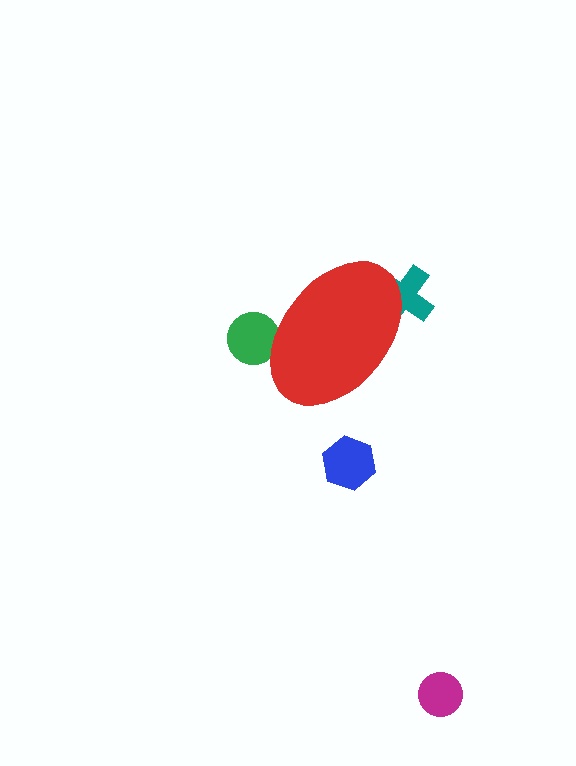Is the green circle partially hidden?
Yes, the green circle is partially hidden behind the red ellipse.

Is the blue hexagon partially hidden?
No, the blue hexagon is fully visible.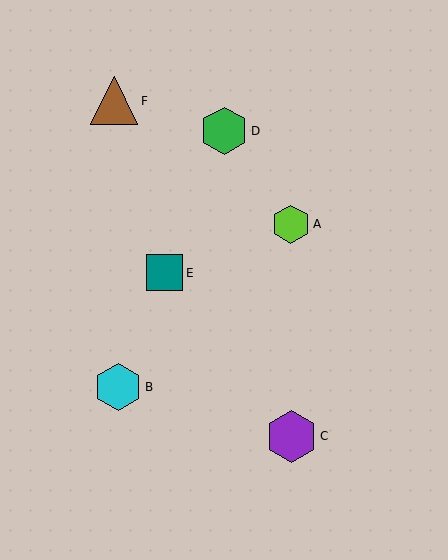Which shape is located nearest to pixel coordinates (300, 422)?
The purple hexagon (labeled C) at (292, 436) is nearest to that location.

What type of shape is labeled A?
Shape A is a lime hexagon.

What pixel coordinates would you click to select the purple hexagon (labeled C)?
Click at (292, 436) to select the purple hexagon C.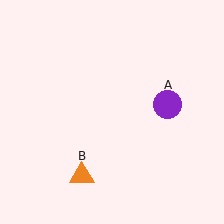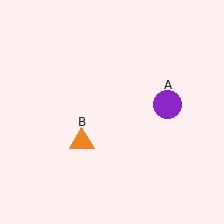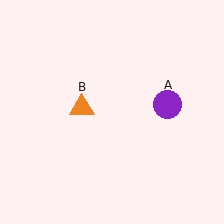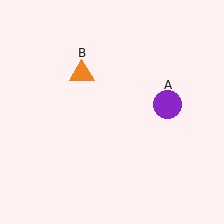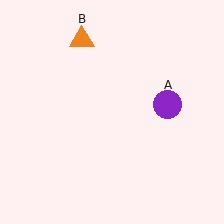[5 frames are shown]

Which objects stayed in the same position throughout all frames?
Purple circle (object A) remained stationary.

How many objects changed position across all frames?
1 object changed position: orange triangle (object B).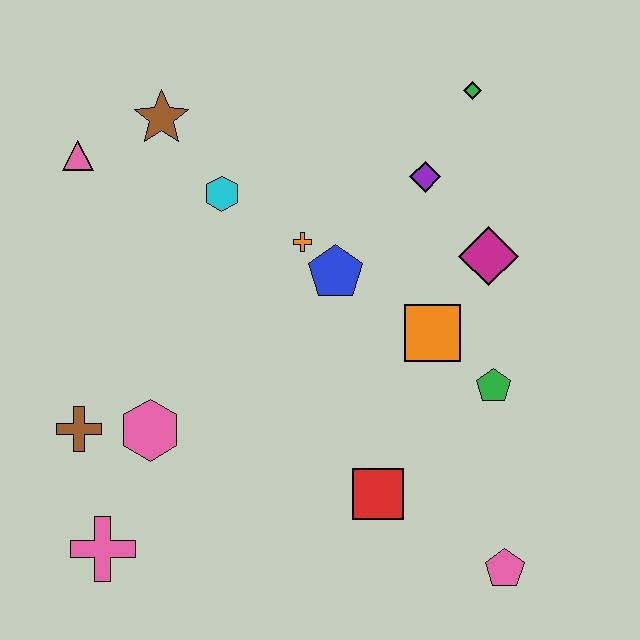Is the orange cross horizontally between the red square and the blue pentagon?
No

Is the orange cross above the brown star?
No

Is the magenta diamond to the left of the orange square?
No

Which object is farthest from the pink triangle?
The pink pentagon is farthest from the pink triangle.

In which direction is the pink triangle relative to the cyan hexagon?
The pink triangle is to the left of the cyan hexagon.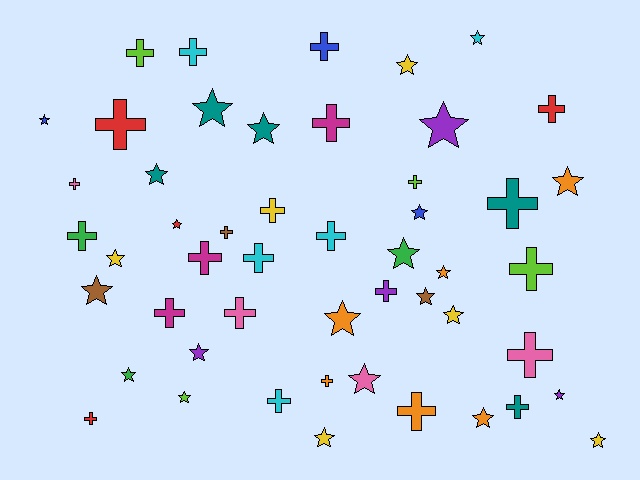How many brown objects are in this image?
There are 3 brown objects.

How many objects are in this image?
There are 50 objects.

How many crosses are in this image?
There are 25 crosses.